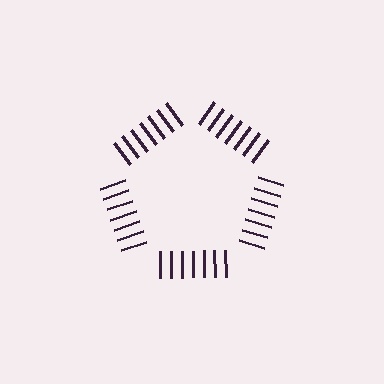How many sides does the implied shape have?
5 sides — the line-ends trace a pentagon.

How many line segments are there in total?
35 — 7 along each of the 5 edges.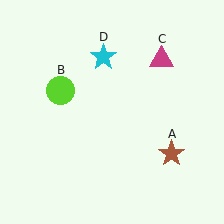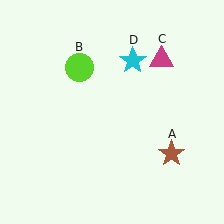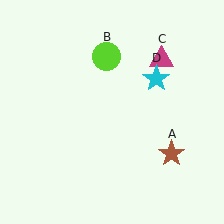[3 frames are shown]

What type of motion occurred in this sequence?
The lime circle (object B), cyan star (object D) rotated clockwise around the center of the scene.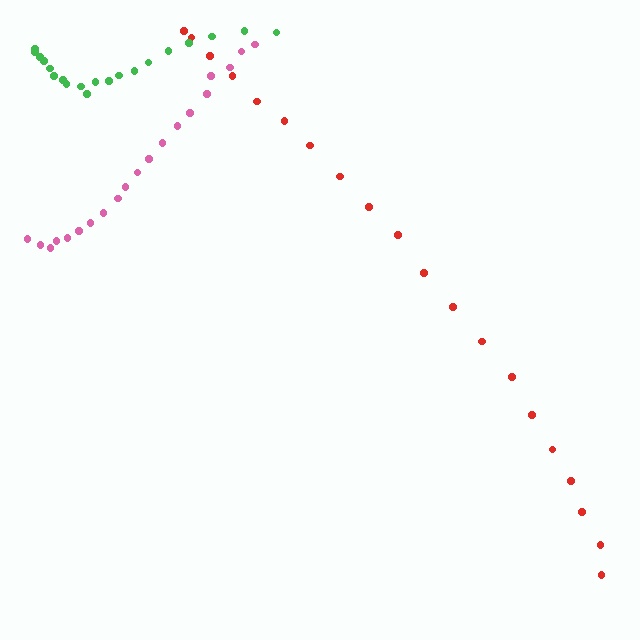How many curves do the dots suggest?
There are 3 distinct paths.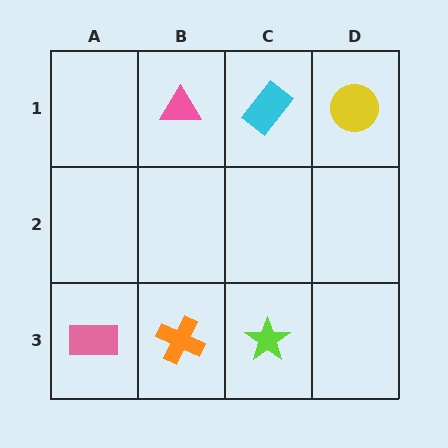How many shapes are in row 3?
3 shapes.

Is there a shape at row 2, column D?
No, that cell is empty.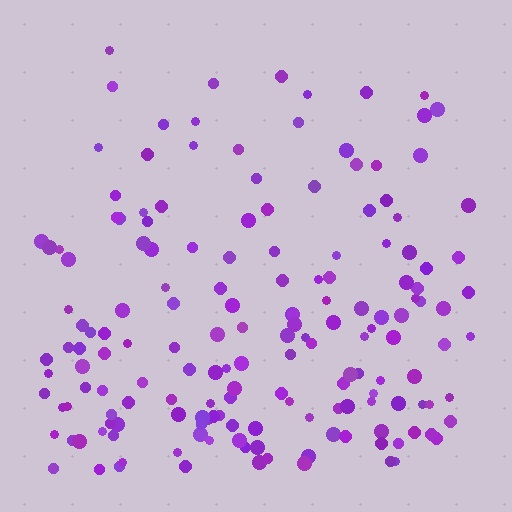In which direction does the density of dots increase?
From top to bottom, with the bottom side densest.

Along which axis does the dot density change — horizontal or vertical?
Vertical.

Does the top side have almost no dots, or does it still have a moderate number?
Still a moderate number, just noticeably fewer than the bottom.